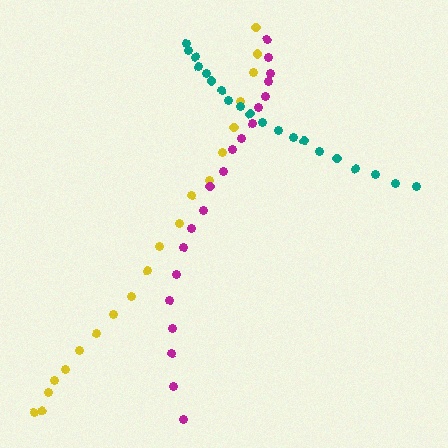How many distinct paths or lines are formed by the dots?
There are 3 distinct paths.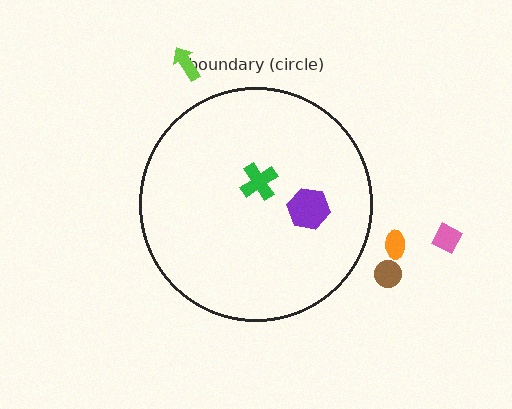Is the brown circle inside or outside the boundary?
Outside.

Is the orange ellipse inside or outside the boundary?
Outside.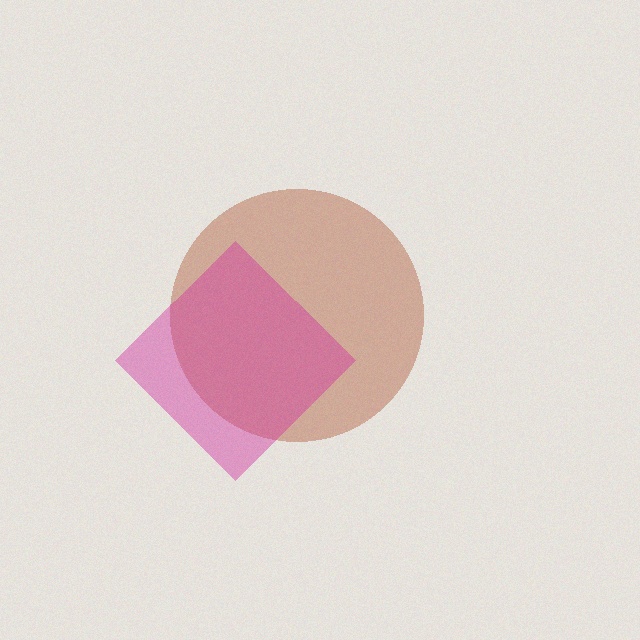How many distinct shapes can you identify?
There are 2 distinct shapes: a brown circle, a magenta diamond.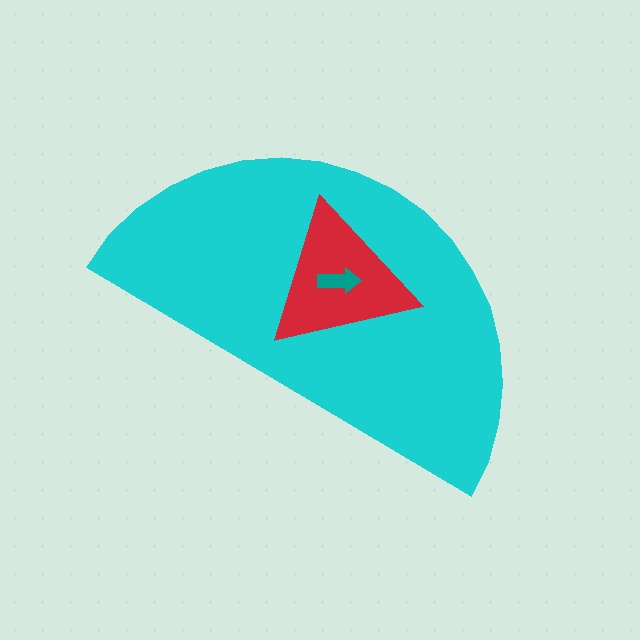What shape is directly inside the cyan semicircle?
The red triangle.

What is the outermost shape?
The cyan semicircle.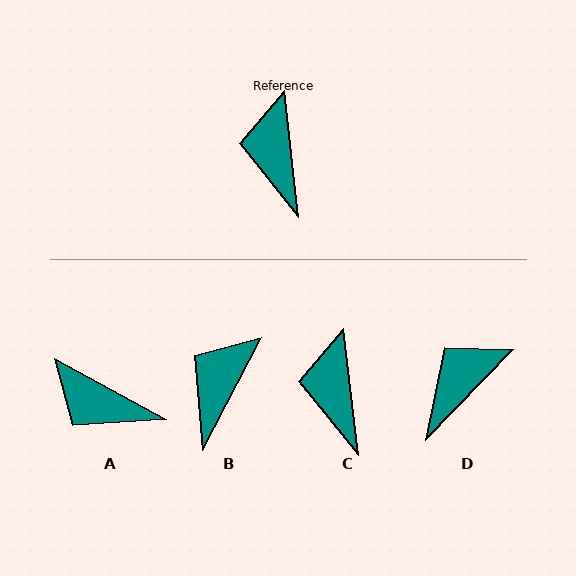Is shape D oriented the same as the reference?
No, it is off by about 50 degrees.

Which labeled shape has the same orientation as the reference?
C.